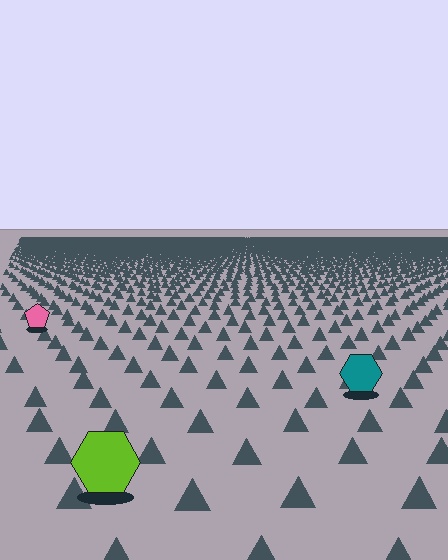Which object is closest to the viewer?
The lime hexagon is closest. The texture marks near it are larger and more spread out.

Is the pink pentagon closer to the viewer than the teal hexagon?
No. The teal hexagon is closer — you can tell from the texture gradient: the ground texture is coarser near it.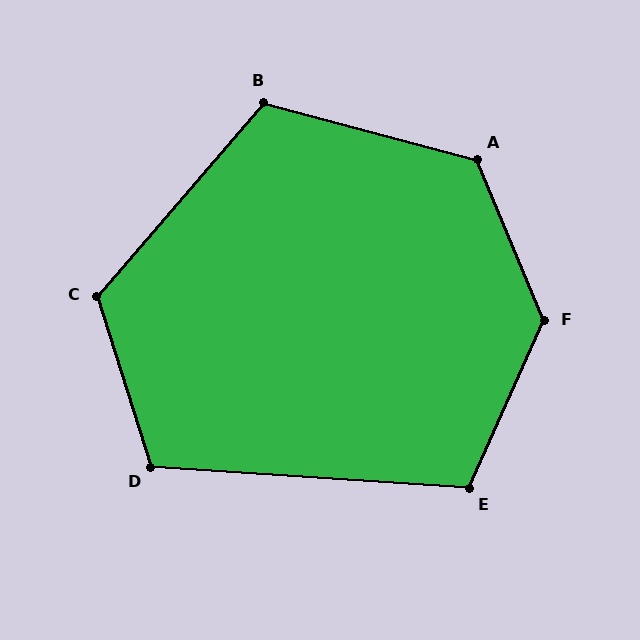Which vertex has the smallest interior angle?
E, at approximately 111 degrees.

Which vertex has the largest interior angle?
F, at approximately 133 degrees.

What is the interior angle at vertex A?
Approximately 128 degrees (obtuse).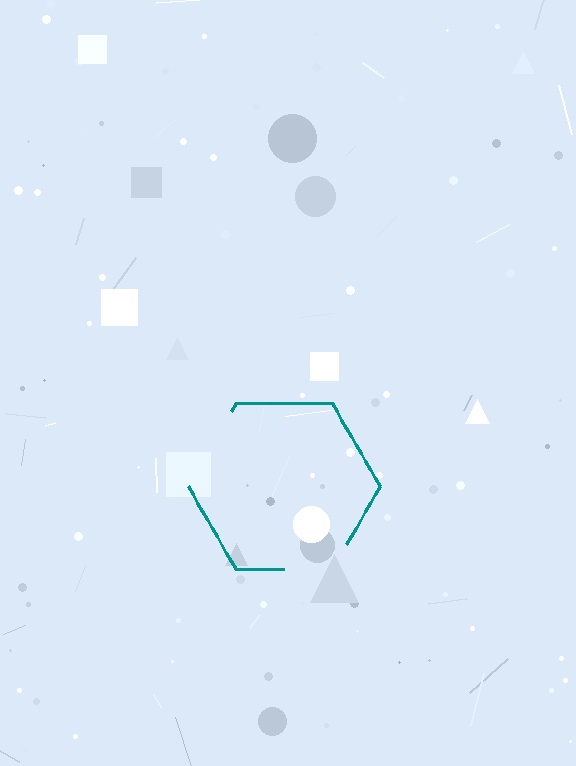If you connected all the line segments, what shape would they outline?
They would outline a hexagon.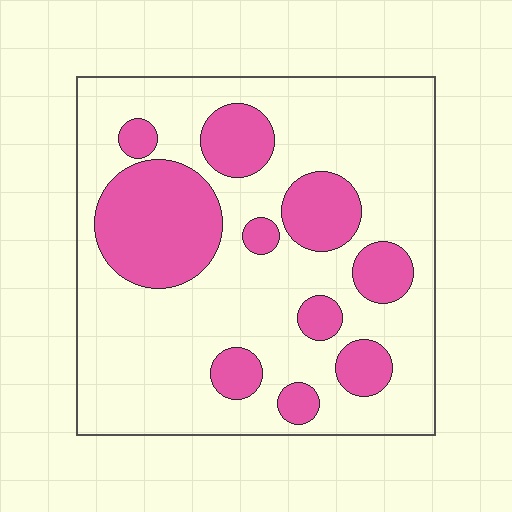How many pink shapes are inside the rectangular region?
10.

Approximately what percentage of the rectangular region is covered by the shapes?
Approximately 30%.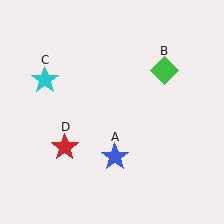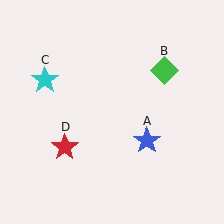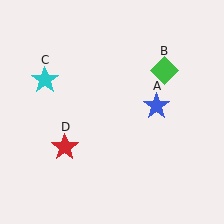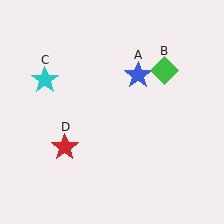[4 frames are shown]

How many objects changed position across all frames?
1 object changed position: blue star (object A).